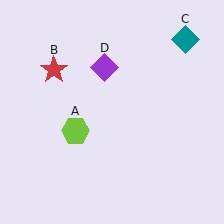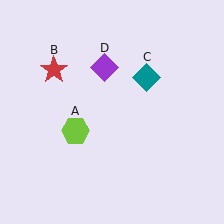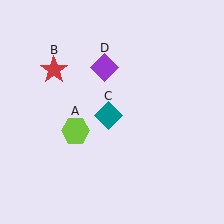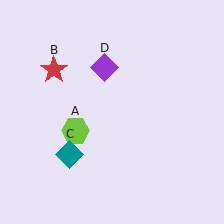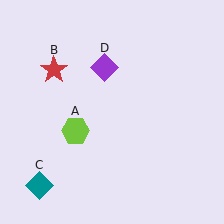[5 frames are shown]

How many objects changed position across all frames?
1 object changed position: teal diamond (object C).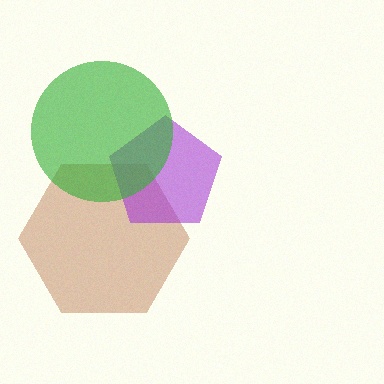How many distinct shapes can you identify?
There are 3 distinct shapes: a brown hexagon, a purple pentagon, a green circle.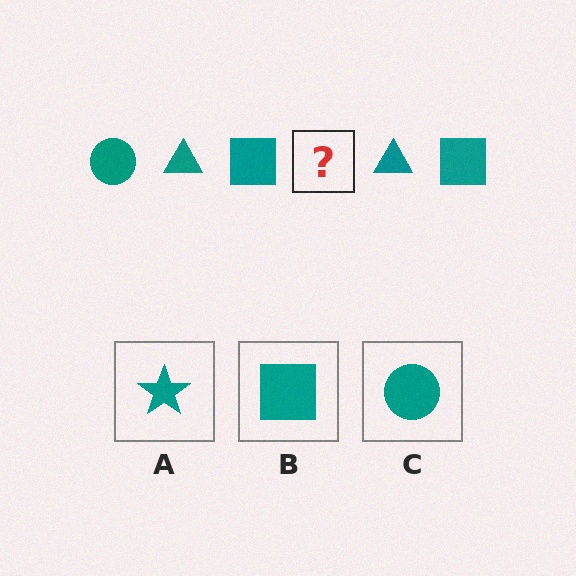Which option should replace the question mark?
Option C.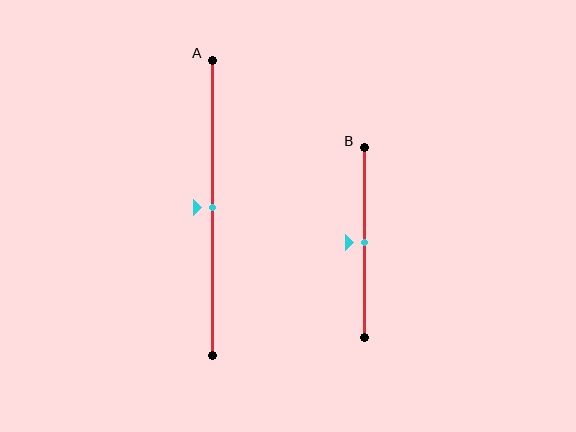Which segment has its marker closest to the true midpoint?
Segment A has its marker closest to the true midpoint.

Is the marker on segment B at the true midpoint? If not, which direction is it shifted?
Yes, the marker on segment B is at the true midpoint.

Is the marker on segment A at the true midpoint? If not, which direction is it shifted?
Yes, the marker on segment A is at the true midpoint.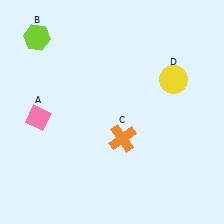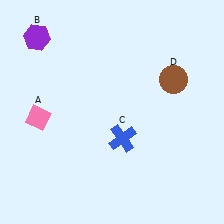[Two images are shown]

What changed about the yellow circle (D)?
In Image 1, D is yellow. In Image 2, it changed to brown.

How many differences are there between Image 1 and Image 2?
There are 3 differences between the two images.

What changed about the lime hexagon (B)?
In Image 1, B is lime. In Image 2, it changed to purple.